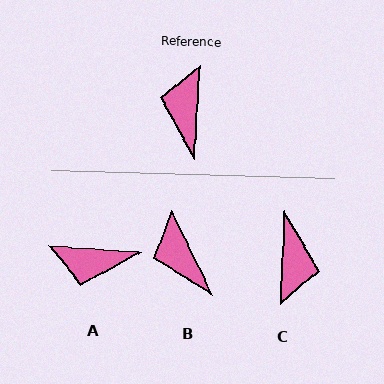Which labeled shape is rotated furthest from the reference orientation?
C, about 179 degrees away.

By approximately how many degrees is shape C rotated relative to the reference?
Approximately 179 degrees clockwise.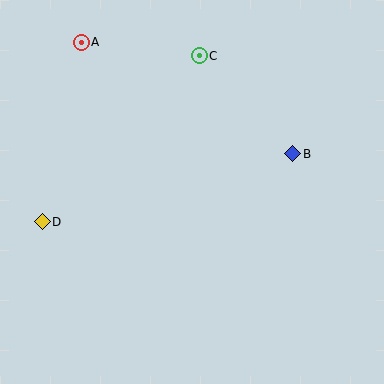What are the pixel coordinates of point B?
Point B is at (293, 154).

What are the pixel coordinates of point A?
Point A is at (81, 42).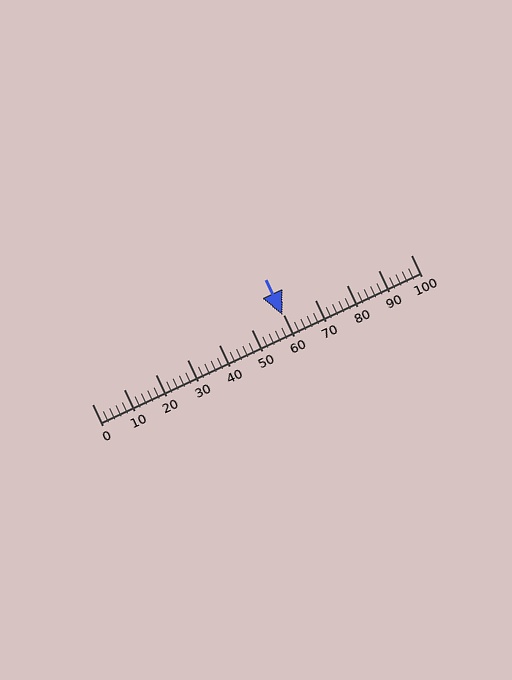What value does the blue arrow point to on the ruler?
The blue arrow points to approximately 60.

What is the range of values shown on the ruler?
The ruler shows values from 0 to 100.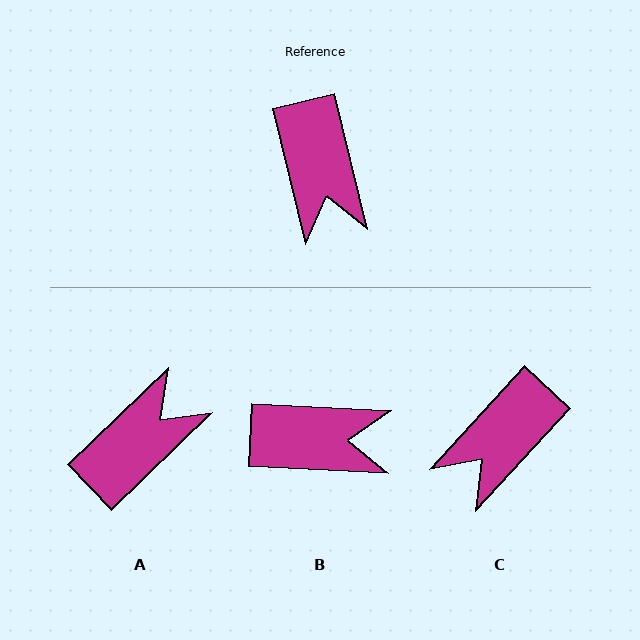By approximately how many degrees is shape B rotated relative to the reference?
Approximately 73 degrees counter-clockwise.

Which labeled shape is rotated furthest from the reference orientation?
A, about 120 degrees away.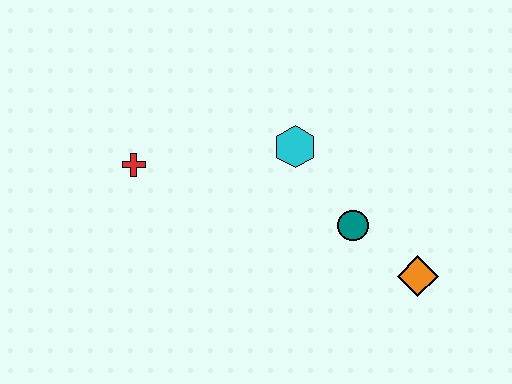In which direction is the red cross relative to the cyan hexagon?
The red cross is to the left of the cyan hexagon.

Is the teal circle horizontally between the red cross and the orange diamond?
Yes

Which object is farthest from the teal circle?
The red cross is farthest from the teal circle.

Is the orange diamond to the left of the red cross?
No